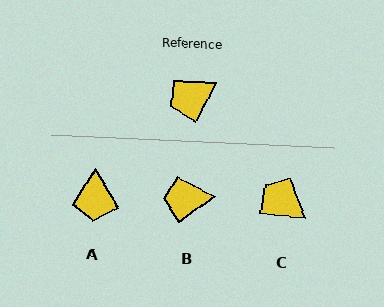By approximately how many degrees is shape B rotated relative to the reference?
Approximately 27 degrees clockwise.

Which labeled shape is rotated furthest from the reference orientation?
C, about 69 degrees away.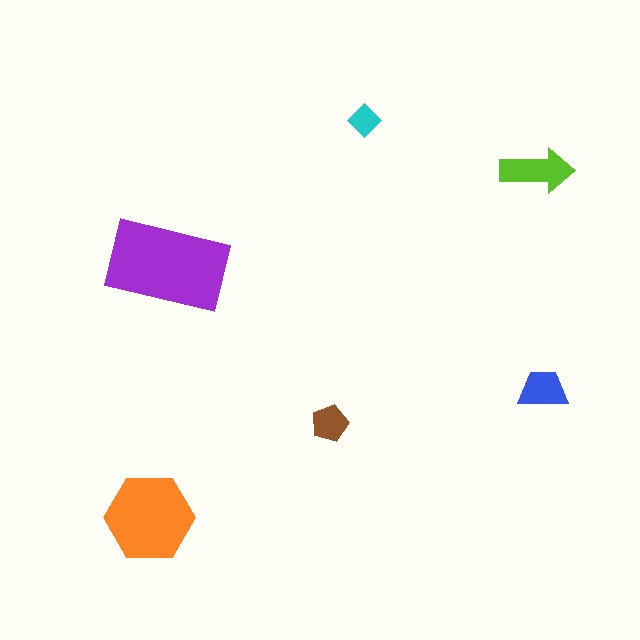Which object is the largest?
The purple rectangle.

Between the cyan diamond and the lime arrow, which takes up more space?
The lime arrow.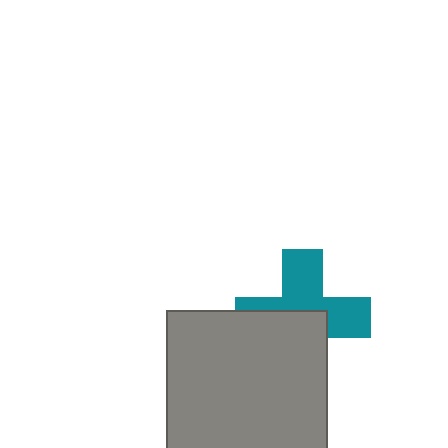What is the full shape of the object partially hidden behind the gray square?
The partially hidden object is a teal cross.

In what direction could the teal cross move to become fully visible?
The teal cross could move up. That would shift it out from behind the gray square entirely.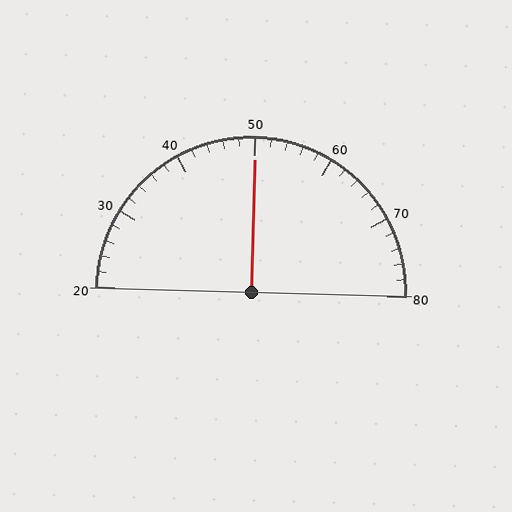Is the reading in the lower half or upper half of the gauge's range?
The reading is in the upper half of the range (20 to 80).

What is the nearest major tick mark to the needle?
The nearest major tick mark is 50.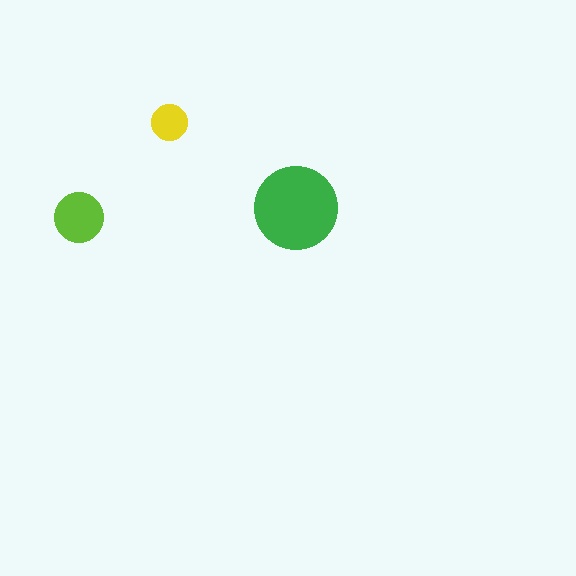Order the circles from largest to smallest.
the green one, the lime one, the yellow one.